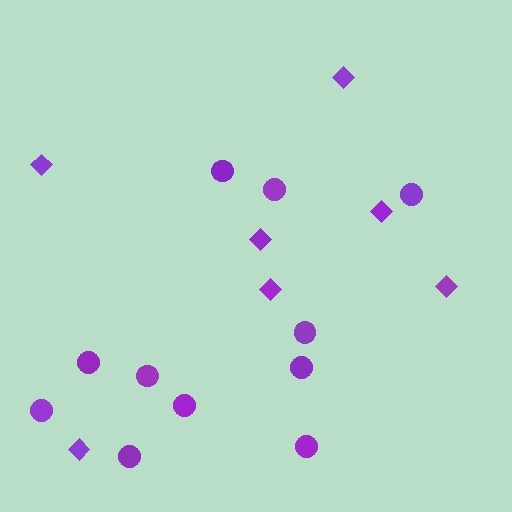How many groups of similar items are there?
There are 2 groups: one group of diamonds (7) and one group of circles (11).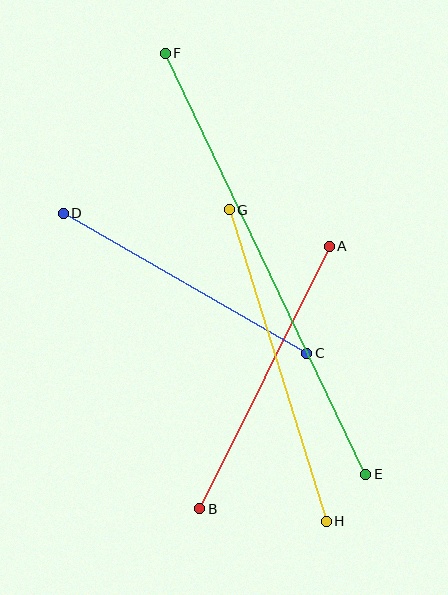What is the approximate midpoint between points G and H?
The midpoint is at approximately (278, 366) pixels.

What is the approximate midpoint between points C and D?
The midpoint is at approximately (185, 283) pixels.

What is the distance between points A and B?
The distance is approximately 293 pixels.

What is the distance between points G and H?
The distance is approximately 326 pixels.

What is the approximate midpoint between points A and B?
The midpoint is at approximately (264, 377) pixels.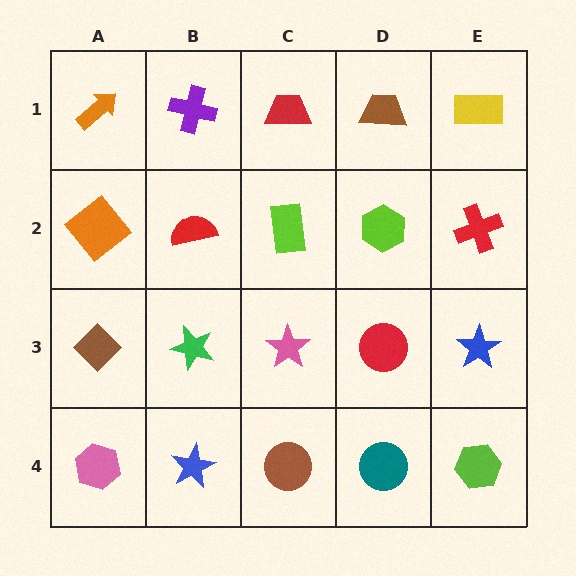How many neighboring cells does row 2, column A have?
3.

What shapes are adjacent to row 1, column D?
A lime hexagon (row 2, column D), a red trapezoid (row 1, column C), a yellow rectangle (row 1, column E).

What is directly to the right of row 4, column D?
A lime hexagon.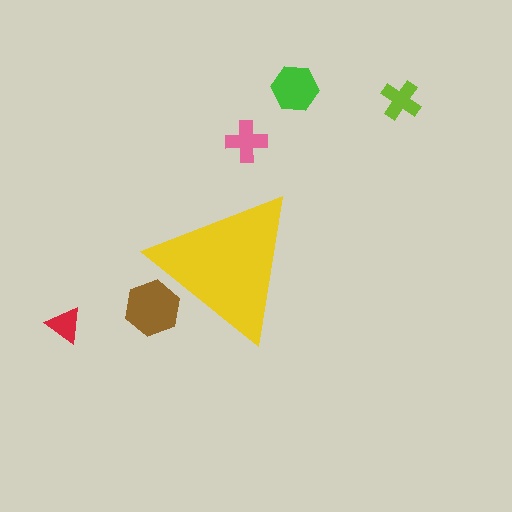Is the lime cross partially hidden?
No, the lime cross is fully visible.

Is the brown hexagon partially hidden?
Yes, the brown hexagon is partially hidden behind the yellow triangle.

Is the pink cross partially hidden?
No, the pink cross is fully visible.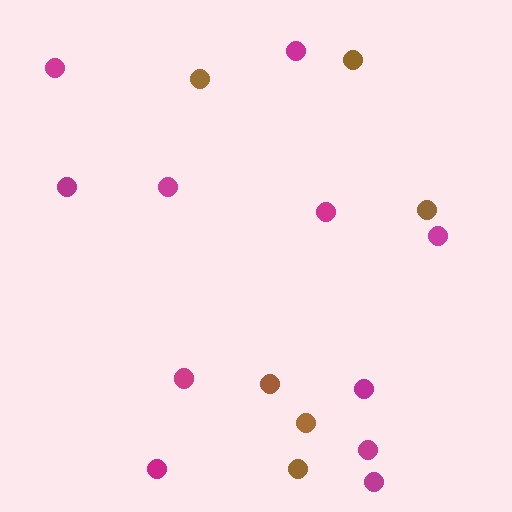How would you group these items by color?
There are 2 groups: one group of brown circles (6) and one group of magenta circles (11).